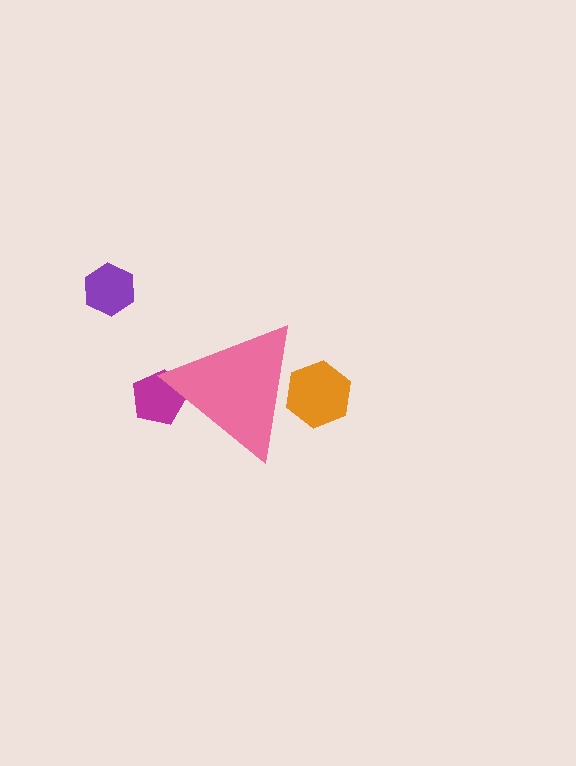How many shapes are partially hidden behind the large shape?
2 shapes are partially hidden.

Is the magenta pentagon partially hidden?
Yes, the magenta pentagon is partially hidden behind the pink triangle.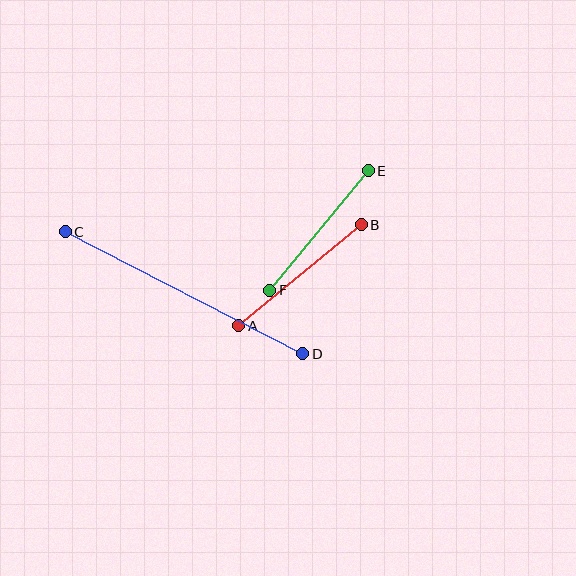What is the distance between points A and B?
The distance is approximately 159 pixels.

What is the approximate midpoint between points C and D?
The midpoint is at approximately (184, 293) pixels.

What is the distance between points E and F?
The distance is approximately 155 pixels.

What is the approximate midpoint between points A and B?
The midpoint is at approximately (300, 275) pixels.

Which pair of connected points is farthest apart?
Points C and D are farthest apart.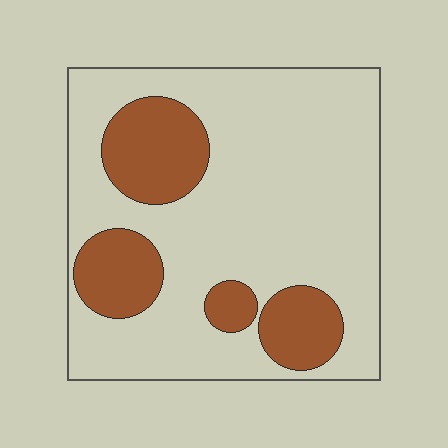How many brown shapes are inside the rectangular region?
4.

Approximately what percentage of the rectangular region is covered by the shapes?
Approximately 25%.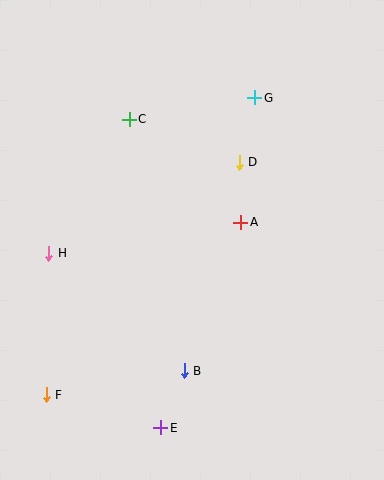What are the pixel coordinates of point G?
Point G is at (255, 98).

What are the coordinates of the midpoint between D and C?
The midpoint between D and C is at (184, 141).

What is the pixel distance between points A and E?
The distance between A and E is 220 pixels.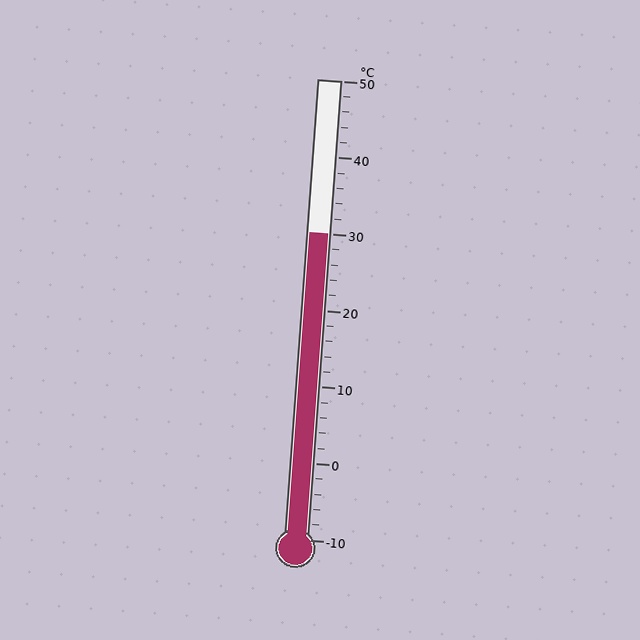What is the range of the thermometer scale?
The thermometer scale ranges from -10°C to 50°C.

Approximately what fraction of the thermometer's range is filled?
The thermometer is filled to approximately 65% of its range.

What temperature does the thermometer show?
The thermometer shows approximately 30°C.